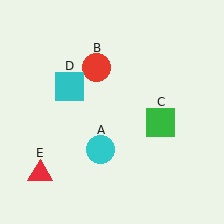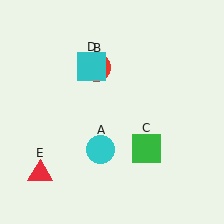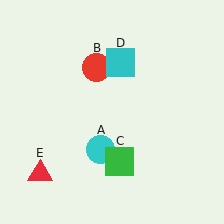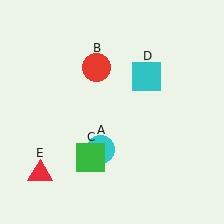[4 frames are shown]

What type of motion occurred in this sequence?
The green square (object C), cyan square (object D) rotated clockwise around the center of the scene.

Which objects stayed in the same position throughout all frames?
Cyan circle (object A) and red circle (object B) and red triangle (object E) remained stationary.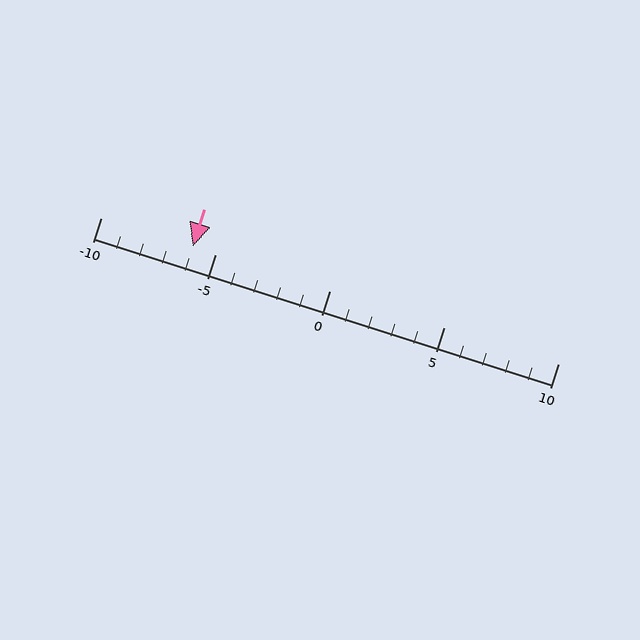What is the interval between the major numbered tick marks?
The major tick marks are spaced 5 units apart.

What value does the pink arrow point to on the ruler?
The pink arrow points to approximately -6.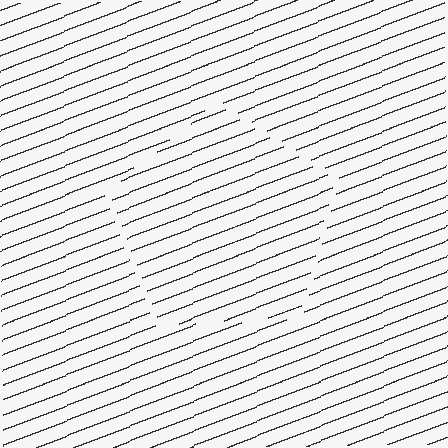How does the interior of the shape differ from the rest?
The interior of the shape contains the same grating, shifted by half a period — the contour is defined by the phase discontinuity where line-ends from the inner and outer gratings abut.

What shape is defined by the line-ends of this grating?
An illusory pentagon. The interior of the shape contains the same grating, shifted by half a period — the contour is defined by the phase discontinuity where line-ends from the inner and outer gratings abut.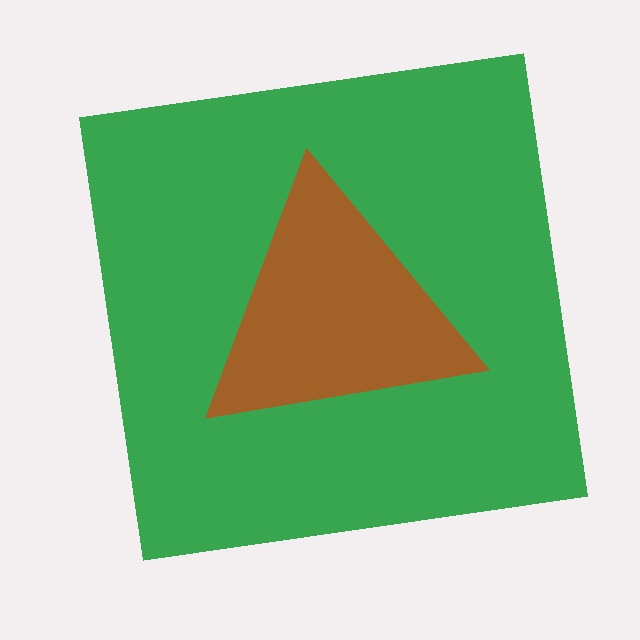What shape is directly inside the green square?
The brown triangle.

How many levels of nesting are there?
2.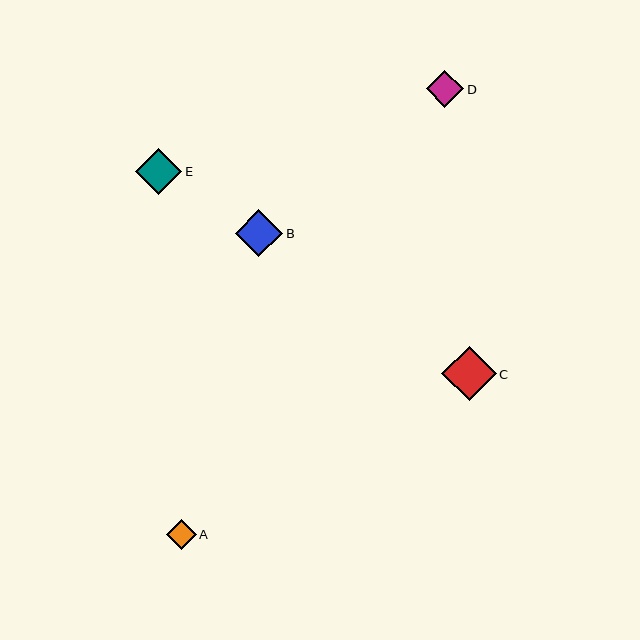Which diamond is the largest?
Diamond C is the largest with a size of approximately 55 pixels.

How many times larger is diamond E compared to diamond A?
Diamond E is approximately 1.5 times the size of diamond A.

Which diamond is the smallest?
Diamond A is the smallest with a size of approximately 30 pixels.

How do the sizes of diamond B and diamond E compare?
Diamond B and diamond E are approximately the same size.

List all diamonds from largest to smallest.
From largest to smallest: C, B, E, D, A.